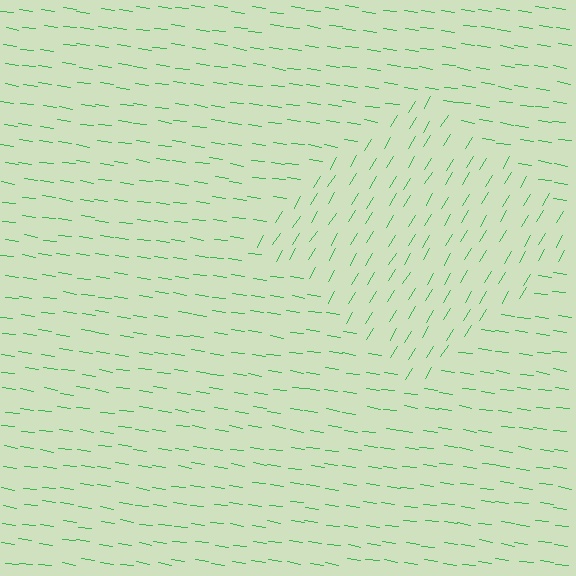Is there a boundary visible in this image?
Yes, there is a texture boundary formed by a change in line orientation.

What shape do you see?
I see a diamond.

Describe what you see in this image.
The image is filled with small green line segments. A diamond region in the image has lines oriented differently from the surrounding lines, creating a visible texture boundary.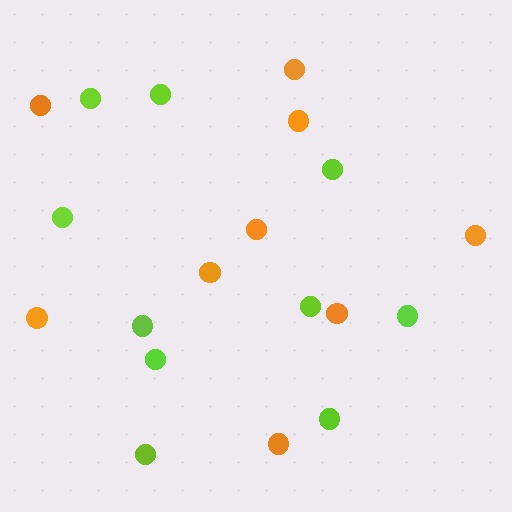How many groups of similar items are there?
There are 2 groups: one group of orange circles (9) and one group of lime circles (10).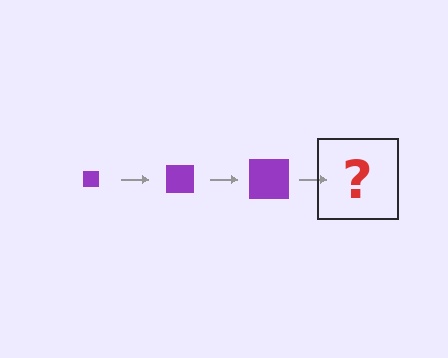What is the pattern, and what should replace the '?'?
The pattern is that the square gets progressively larger each step. The '?' should be a purple square, larger than the previous one.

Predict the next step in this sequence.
The next step is a purple square, larger than the previous one.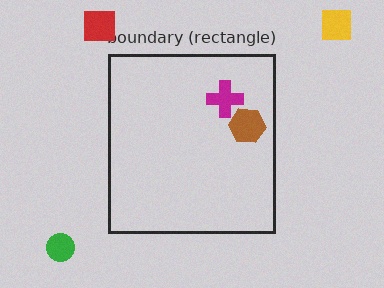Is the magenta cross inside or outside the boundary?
Inside.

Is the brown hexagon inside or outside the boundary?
Inside.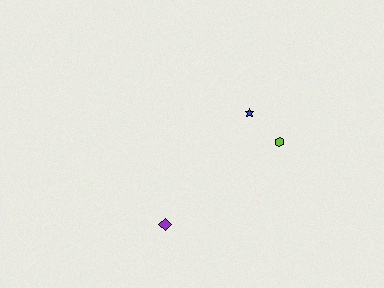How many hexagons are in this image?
There is 1 hexagon.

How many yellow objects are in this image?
There are no yellow objects.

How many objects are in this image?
There are 3 objects.